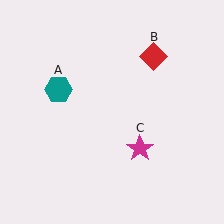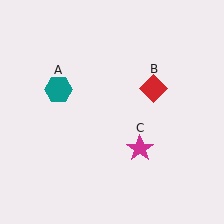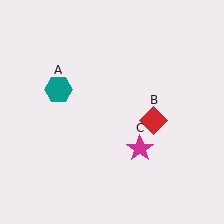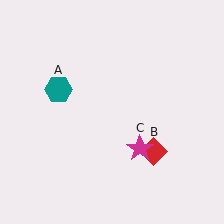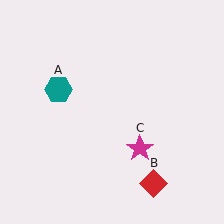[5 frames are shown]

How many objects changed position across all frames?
1 object changed position: red diamond (object B).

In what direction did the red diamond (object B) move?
The red diamond (object B) moved down.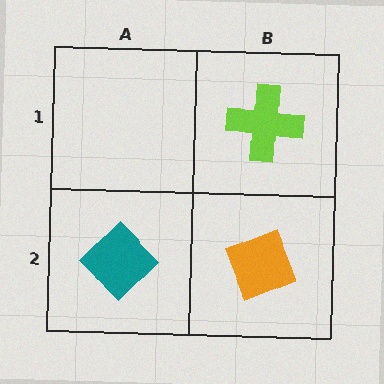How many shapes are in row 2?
2 shapes.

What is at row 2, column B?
An orange diamond.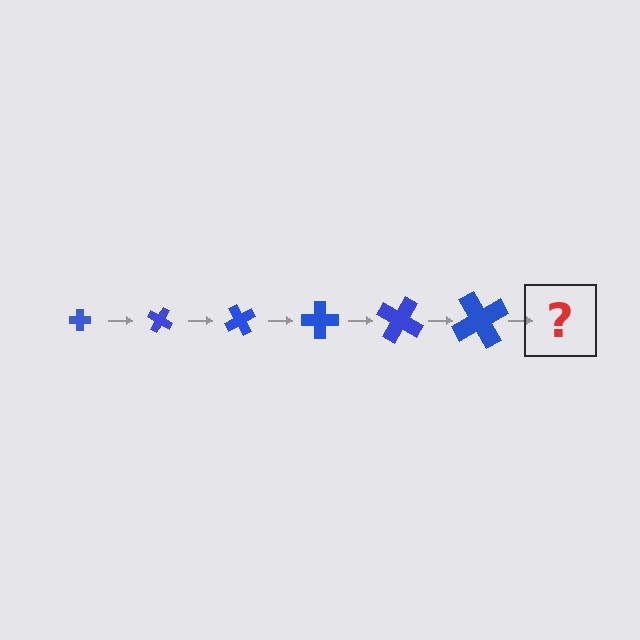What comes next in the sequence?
The next element should be a cross, larger than the previous one and rotated 180 degrees from the start.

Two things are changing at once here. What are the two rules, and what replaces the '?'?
The two rules are that the cross grows larger each step and it rotates 30 degrees each step. The '?' should be a cross, larger than the previous one and rotated 180 degrees from the start.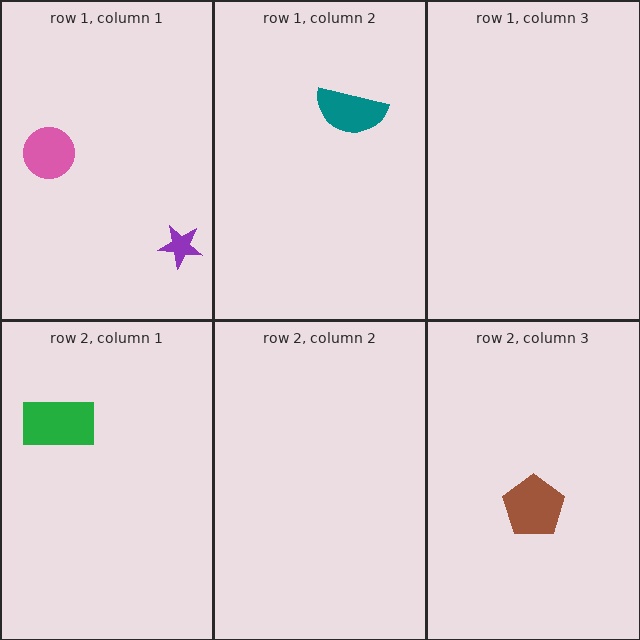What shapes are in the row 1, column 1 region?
The pink circle, the purple star.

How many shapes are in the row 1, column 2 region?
1.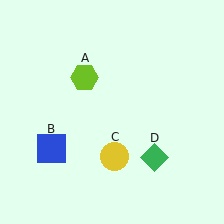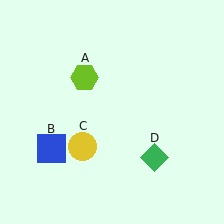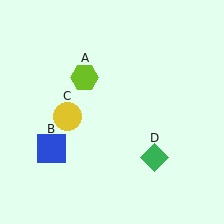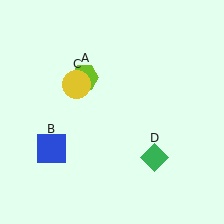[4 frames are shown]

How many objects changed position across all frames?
1 object changed position: yellow circle (object C).